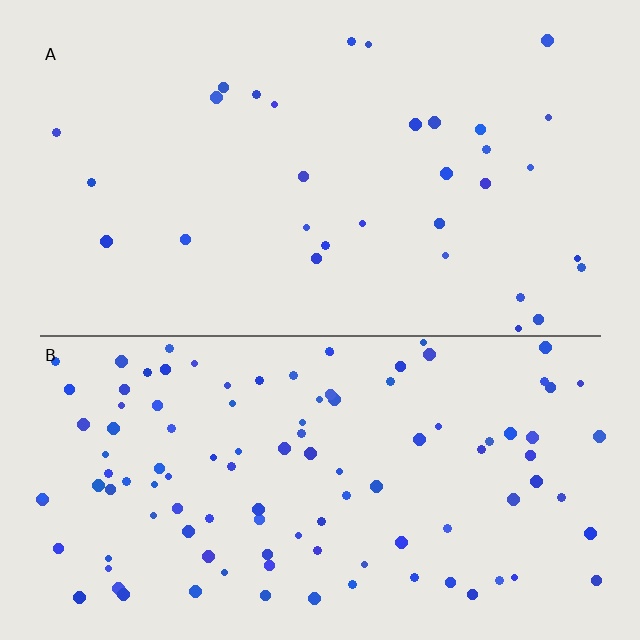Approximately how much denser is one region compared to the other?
Approximately 3.4× — region B over region A.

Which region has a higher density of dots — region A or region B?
B (the bottom).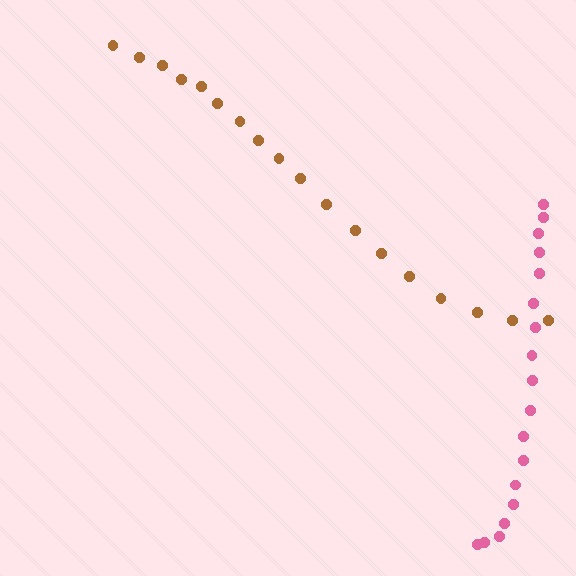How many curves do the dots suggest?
There are 2 distinct paths.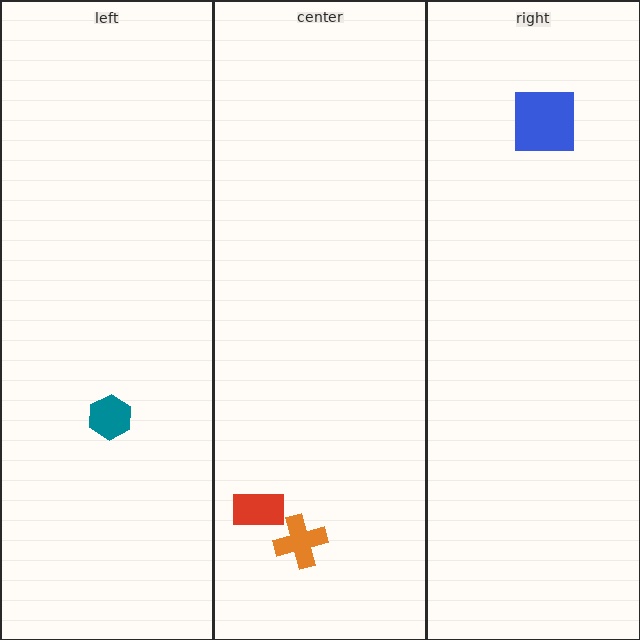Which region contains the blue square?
The right region.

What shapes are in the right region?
The blue square.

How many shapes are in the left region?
1.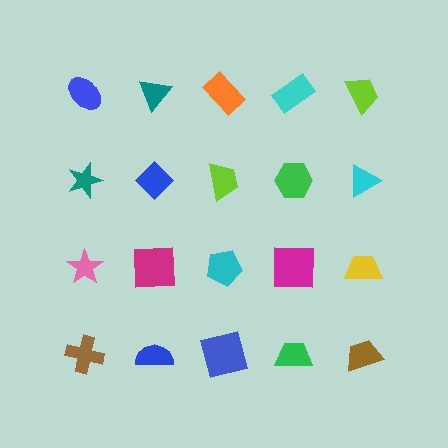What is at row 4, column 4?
A green trapezoid.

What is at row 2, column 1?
A teal star.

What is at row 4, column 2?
A blue semicircle.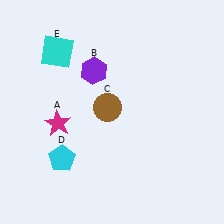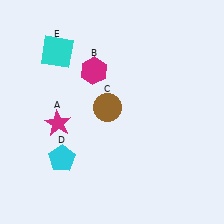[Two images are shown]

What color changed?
The hexagon (B) changed from purple in Image 1 to magenta in Image 2.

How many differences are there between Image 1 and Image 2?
There is 1 difference between the two images.